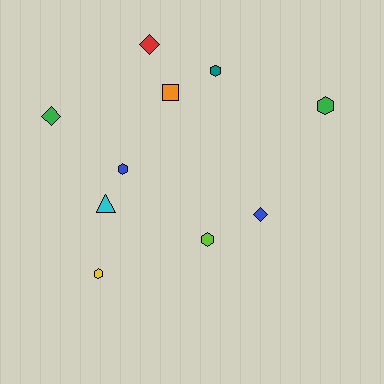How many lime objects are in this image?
There is 1 lime object.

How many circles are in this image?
There are no circles.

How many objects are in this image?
There are 10 objects.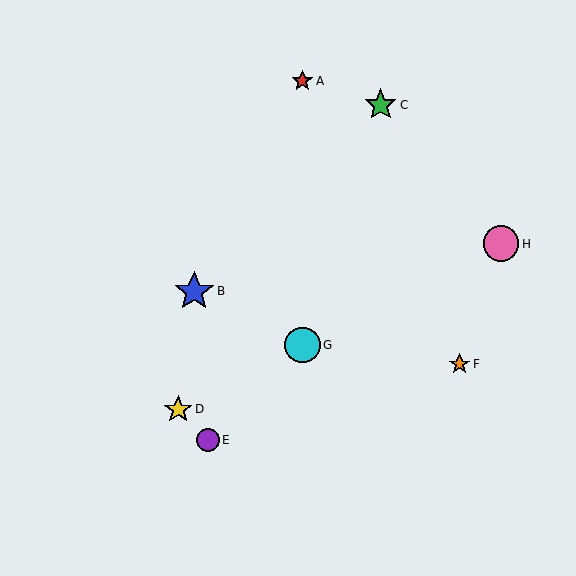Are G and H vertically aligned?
No, G is at x≈302 and H is at x≈501.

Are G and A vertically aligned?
Yes, both are at x≈302.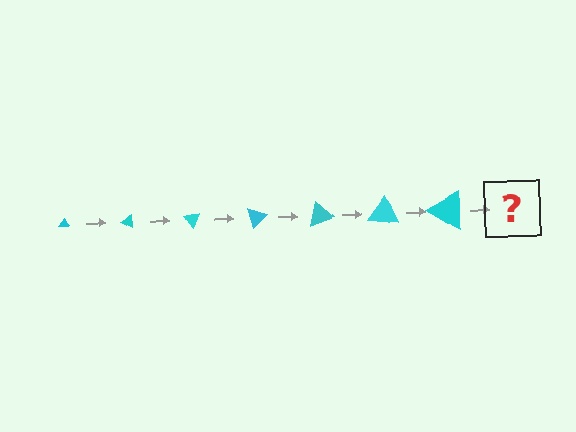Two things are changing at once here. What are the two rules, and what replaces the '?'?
The two rules are that the triangle grows larger each step and it rotates 25 degrees each step. The '?' should be a triangle, larger than the previous one and rotated 175 degrees from the start.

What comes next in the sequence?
The next element should be a triangle, larger than the previous one and rotated 175 degrees from the start.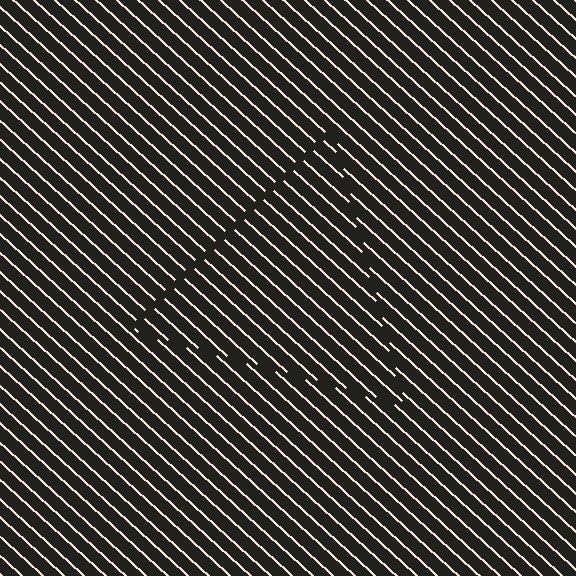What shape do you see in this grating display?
An illusory triangle. The interior of the shape contains the same grating, shifted by half a period — the contour is defined by the phase discontinuity where line-ends from the inner and outer gratings abut.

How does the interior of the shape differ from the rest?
The interior of the shape contains the same grating, shifted by half a period — the contour is defined by the phase discontinuity where line-ends from the inner and outer gratings abut.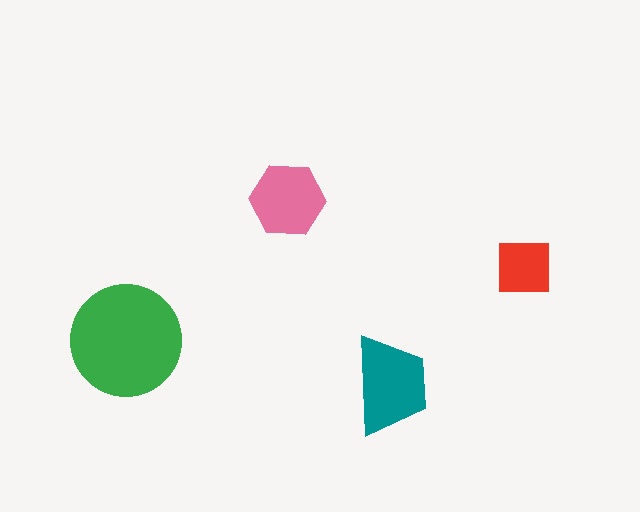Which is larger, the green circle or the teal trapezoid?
The green circle.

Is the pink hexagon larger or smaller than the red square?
Larger.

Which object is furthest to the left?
The green circle is leftmost.